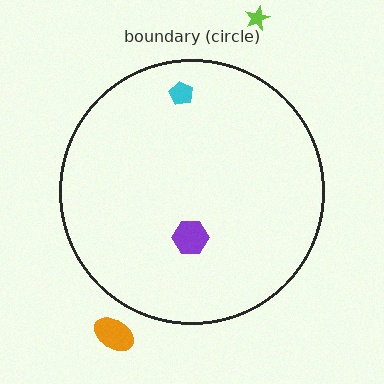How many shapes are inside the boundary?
2 inside, 2 outside.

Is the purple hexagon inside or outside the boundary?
Inside.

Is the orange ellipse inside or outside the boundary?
Outside.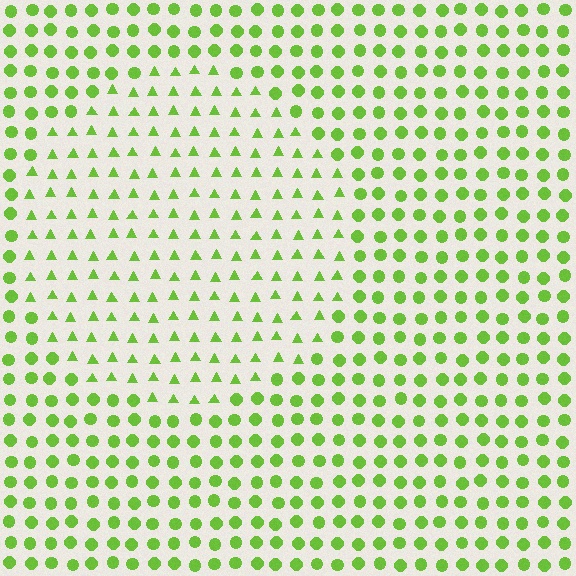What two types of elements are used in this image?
The image uses triangles inside the circle region and circles outside it.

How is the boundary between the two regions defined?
The boundary is defined by a change in element shape: triangles inside vs. circles outside. All elements share the same color and spacing.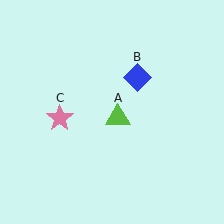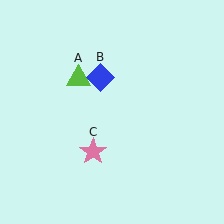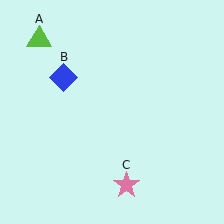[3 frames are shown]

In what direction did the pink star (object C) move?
The pink star (object C) moved down and to the right.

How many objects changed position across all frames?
3 objects changed position: lime triangle (object A), blue diamond (object B), pink star (object C).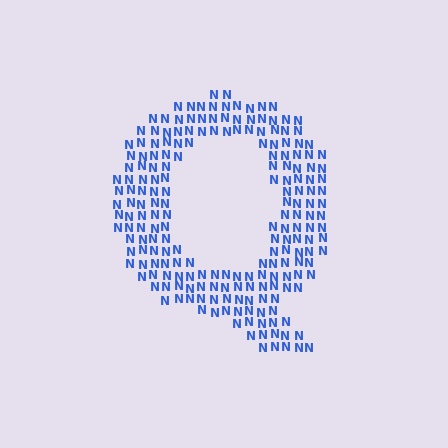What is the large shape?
The large shape is the letter Q.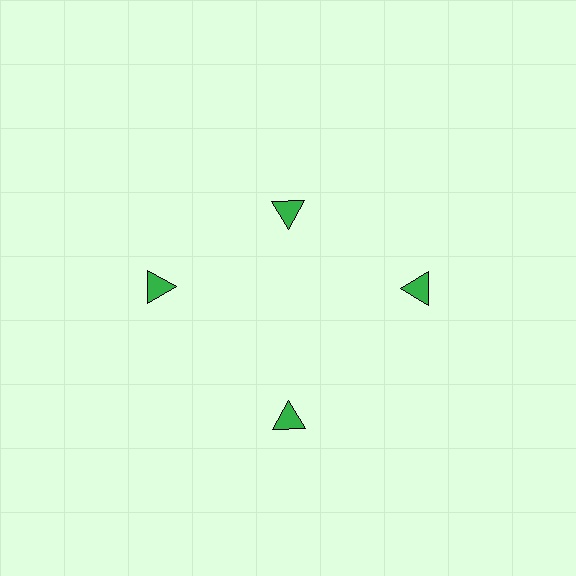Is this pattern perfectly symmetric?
No. The 4 green triangles are arranged in a ring, but one element near the 12 o'clock position is pulled inward toward the center, breaking the 4-fold rotational symmetry.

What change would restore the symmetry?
The symmetry would be restored by moving it outward, back onto the ring so that all 4 triangles sit at equal angles and equal distance from the center.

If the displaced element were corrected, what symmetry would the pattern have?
It would have 4-fold rotational symmetry — the pattern would map onto itself every 90 degrees.